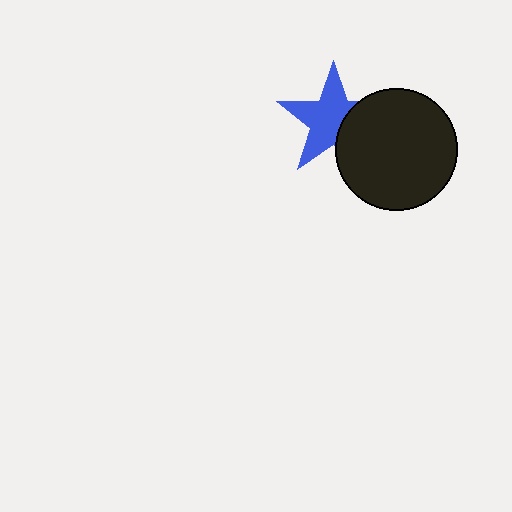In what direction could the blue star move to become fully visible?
The blue star could move left. That would shift it out from behind the black circle entirely.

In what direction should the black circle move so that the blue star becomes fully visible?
The black circle should move right. That is the shortest direction to clear the overlap and leave the blue star fully visible.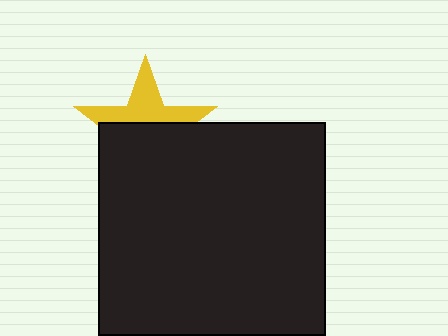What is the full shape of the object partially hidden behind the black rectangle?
The partially hidden object is a yellow star.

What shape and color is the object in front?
The object in front is a black rectangle.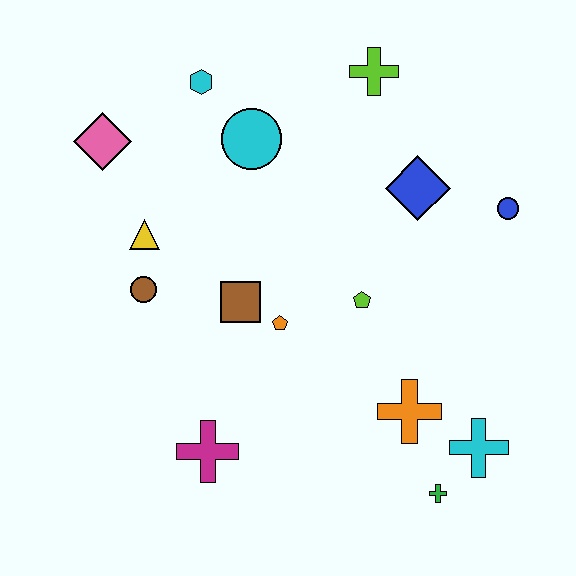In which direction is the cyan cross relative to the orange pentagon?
The cyan cross is to the right of the orange pentagon.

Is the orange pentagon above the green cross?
Yes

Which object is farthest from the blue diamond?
The magenta cross is farthest from the blue diamond.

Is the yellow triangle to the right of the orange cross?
No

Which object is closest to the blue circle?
The blue diamond is closest to the blue circle.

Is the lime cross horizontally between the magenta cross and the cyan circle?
No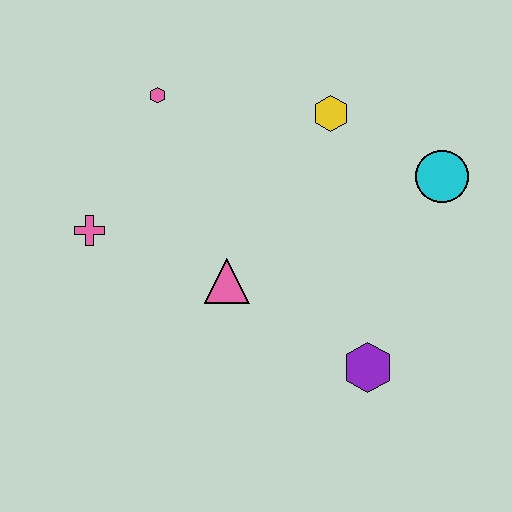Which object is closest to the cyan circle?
The yellow hexagon is closest to the cyan circle.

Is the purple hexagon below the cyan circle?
Yes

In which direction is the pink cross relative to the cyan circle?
The pink cross is to the left of the cyan circle.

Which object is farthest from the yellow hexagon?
The pink cross is farthest from the yellow hexagon.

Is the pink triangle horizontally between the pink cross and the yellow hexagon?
Yes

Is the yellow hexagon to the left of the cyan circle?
Yes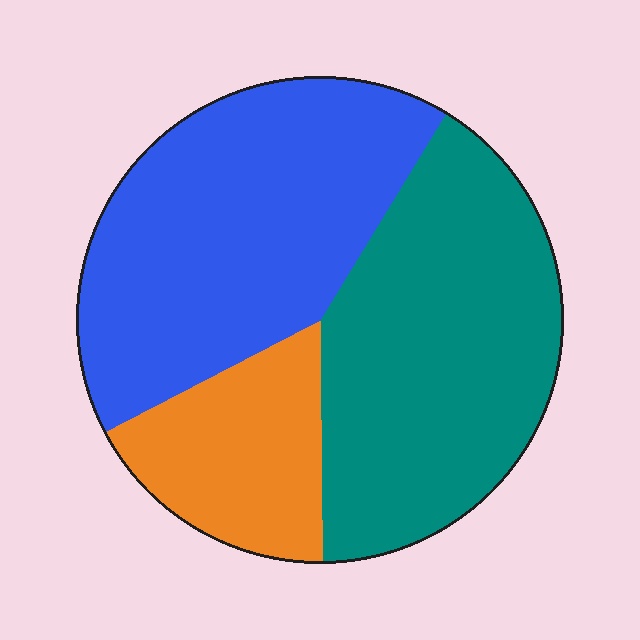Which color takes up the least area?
Orange, at roughly 20%.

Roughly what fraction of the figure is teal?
Teal covers 41% of the figure.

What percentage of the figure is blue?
Blue covers 42% of the figure.